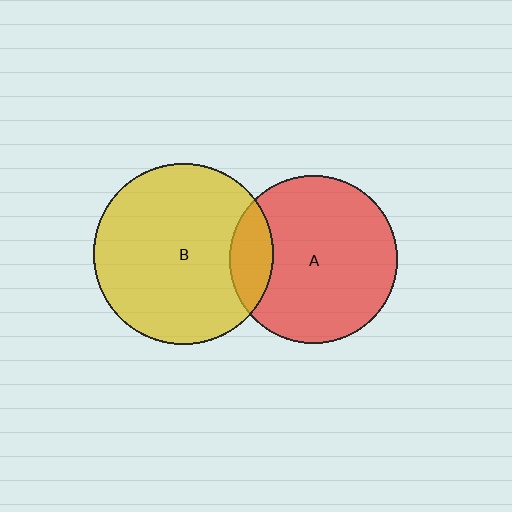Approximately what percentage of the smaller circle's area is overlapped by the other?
Approximately 15%.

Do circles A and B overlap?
Yes.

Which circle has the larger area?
Circle B (yellow).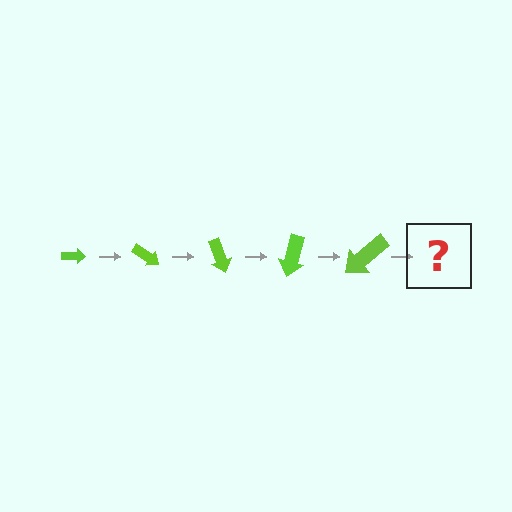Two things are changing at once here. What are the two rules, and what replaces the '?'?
The two rules are that the arrow grows larger each step and it rotates 35 degrees each step. The '?' should be an arrow, larger than the previous one and rotated 175 degrees from the start.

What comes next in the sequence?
The next element should be an arrow, larger than the previous one and rotated 175 degrees from the start.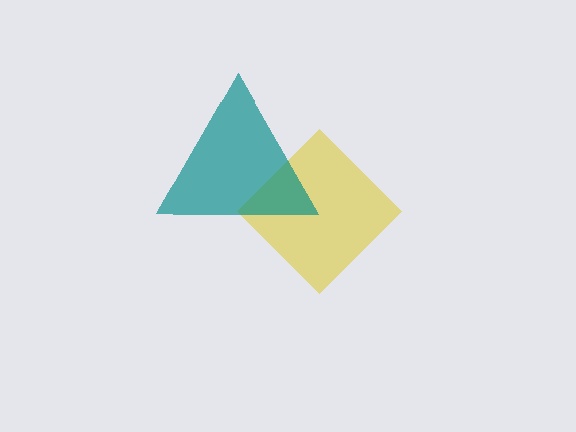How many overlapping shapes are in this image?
There are 2 overlapping shapes in the image.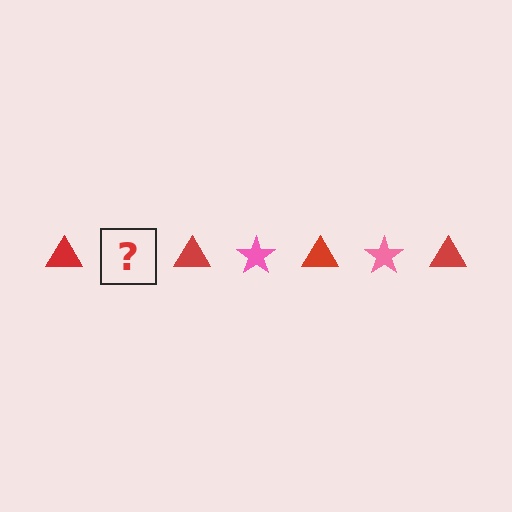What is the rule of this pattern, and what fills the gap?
The rule is that the pattern alternates between red triangle and pink star. The gap should be filled with a pink star.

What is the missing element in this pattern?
The missing element is a pink star.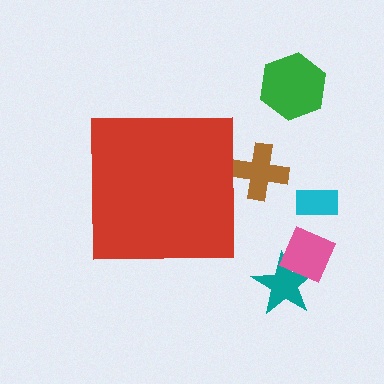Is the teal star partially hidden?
No, the teal star is fully visible.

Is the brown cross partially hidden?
Yes, the brown cross is partially hidden behind the red square.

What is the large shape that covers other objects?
A red square.